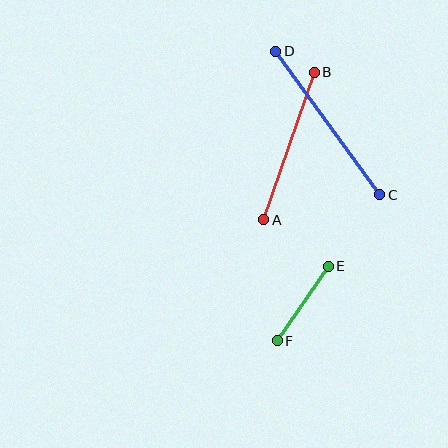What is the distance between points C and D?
The distance is approximately 177 pixels.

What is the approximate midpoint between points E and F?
The midpoint is at approximately (303, 304) pixels.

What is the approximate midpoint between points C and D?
The midpoint is at approximately (328, 123) pixels.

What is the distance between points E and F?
The distance is approximately 90 pixels.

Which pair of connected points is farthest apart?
Points C and D are farthest apart.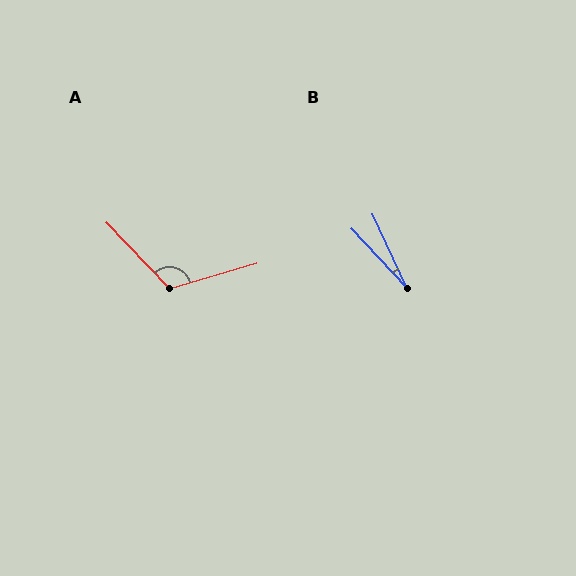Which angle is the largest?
A, at approximately 117 degrees.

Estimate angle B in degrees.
Approximately 18 degrees.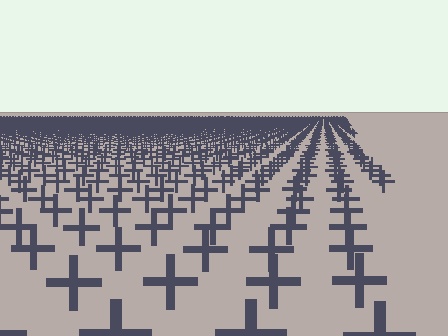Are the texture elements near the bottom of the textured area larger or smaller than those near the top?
Larger. Near the bottom, elements are closer to the viewer and appear at a bigger on-screen size.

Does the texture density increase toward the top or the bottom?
Density increases toward the top.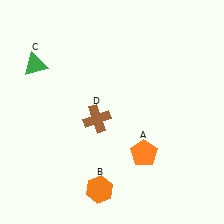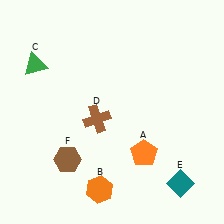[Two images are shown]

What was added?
A teal diamond (E), a brown hexagon (F) were added in Image 2.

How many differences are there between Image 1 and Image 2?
There are 2 differences between the two images.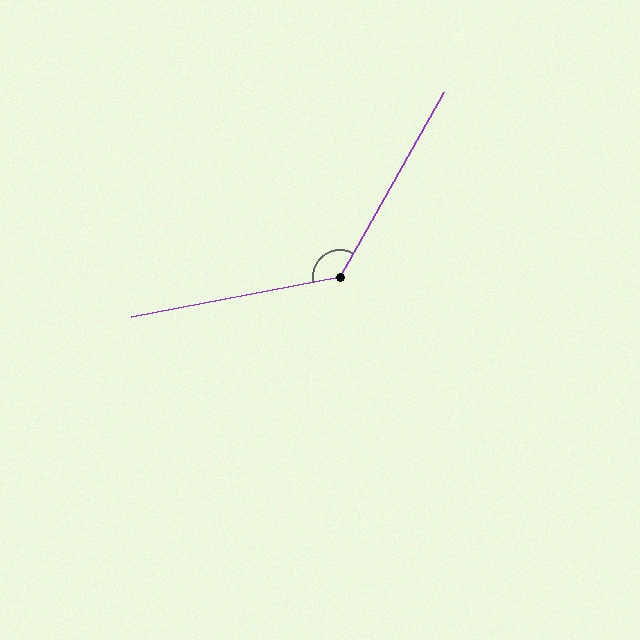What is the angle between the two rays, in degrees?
Approximately 130 degrees.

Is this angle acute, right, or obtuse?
It is obtuse.